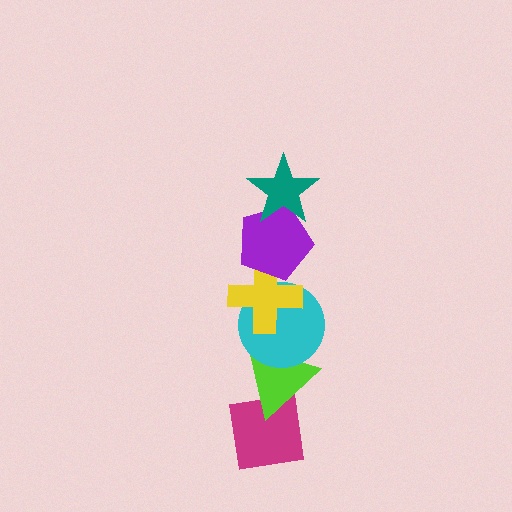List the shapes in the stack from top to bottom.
From top to bottom: the teal star, the purple pentagon, the yellow cross, the cyan circle, the lime triangle, the magenta square.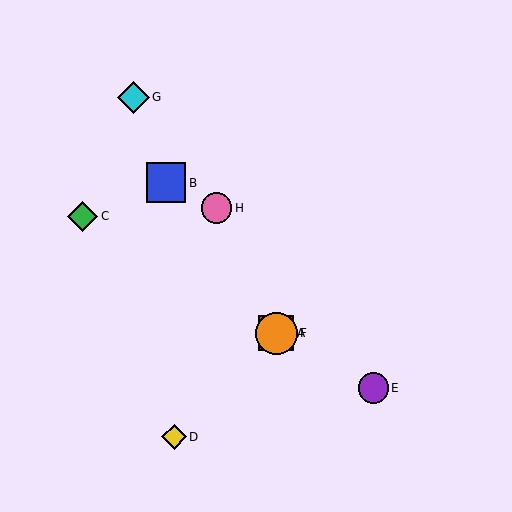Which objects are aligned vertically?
Objects A, F are aligned vertically.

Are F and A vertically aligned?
Yes, both are at x≈276.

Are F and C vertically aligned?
No, F is at x≈276 and C is at x≈83.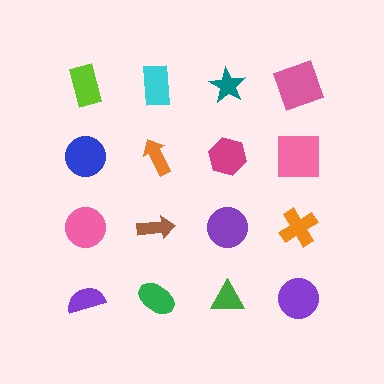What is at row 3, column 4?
An orange cross.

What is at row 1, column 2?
A cyan rectangle.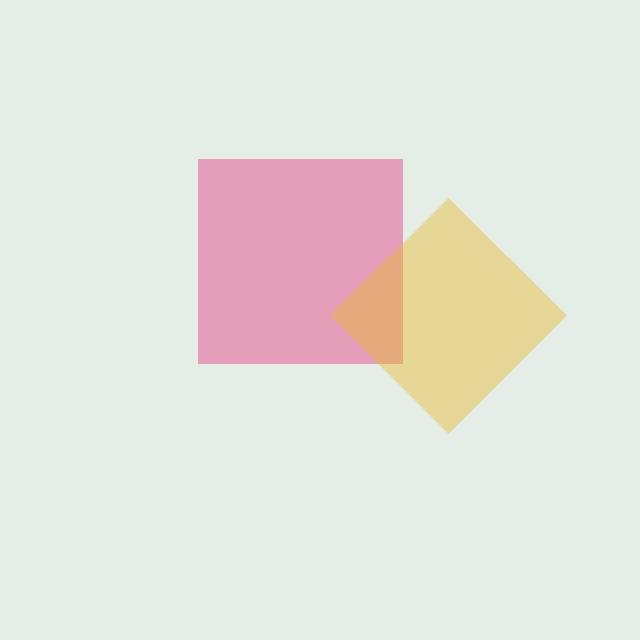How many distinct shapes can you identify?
There are 2 distinct shapes: a pink square, a yellow diamond.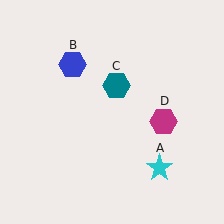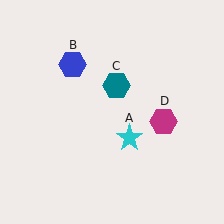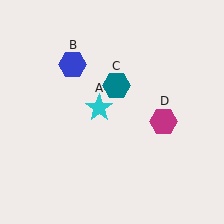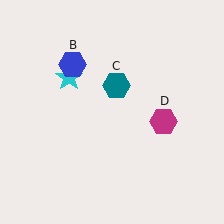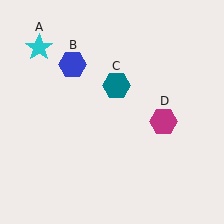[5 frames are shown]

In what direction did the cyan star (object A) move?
The cyan star (object A) moved up and to the left.